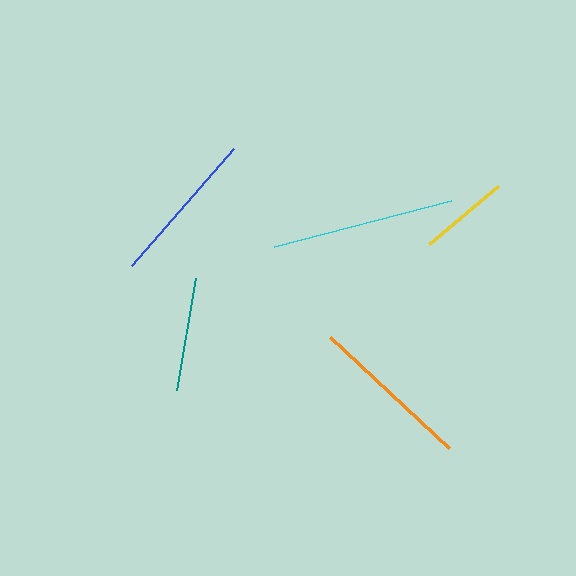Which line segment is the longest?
The cyan line is the longest at approximately 182 pixels.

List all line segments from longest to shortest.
From longest to shortest: cyan, orange, blue, teal, yellow.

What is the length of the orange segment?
The orange segment is approximately 163 pixels long.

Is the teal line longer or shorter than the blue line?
The blue line is longer than the teal line.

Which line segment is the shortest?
The yellow line is the shortest at approximately 90 pixels.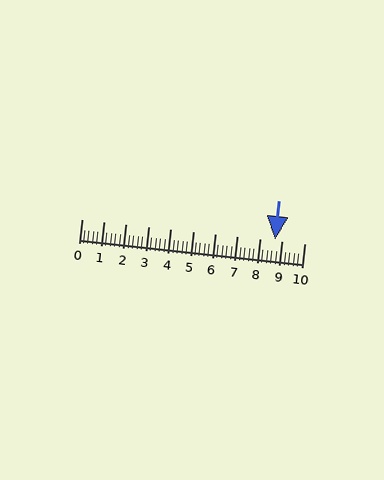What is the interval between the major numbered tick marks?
The major tick marks are spaced 1 units apart.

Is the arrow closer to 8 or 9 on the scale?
The arrow is closer to 9.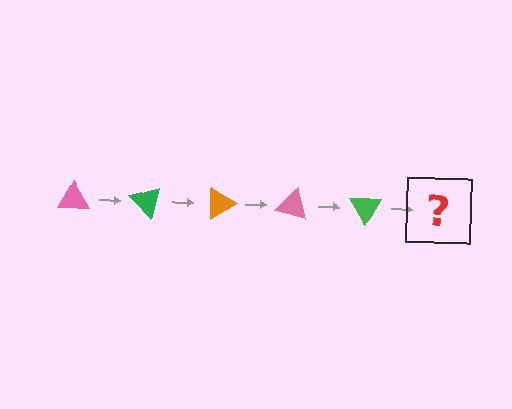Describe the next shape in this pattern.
It should be an orange triangle, rotated 225 degrees from the start.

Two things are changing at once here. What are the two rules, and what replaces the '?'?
The two rules are that it rotates 45 degrees each step and the color cycles through pink, green, and orange. The '?' should be an orange triangle, rotated 225 degrees from the start.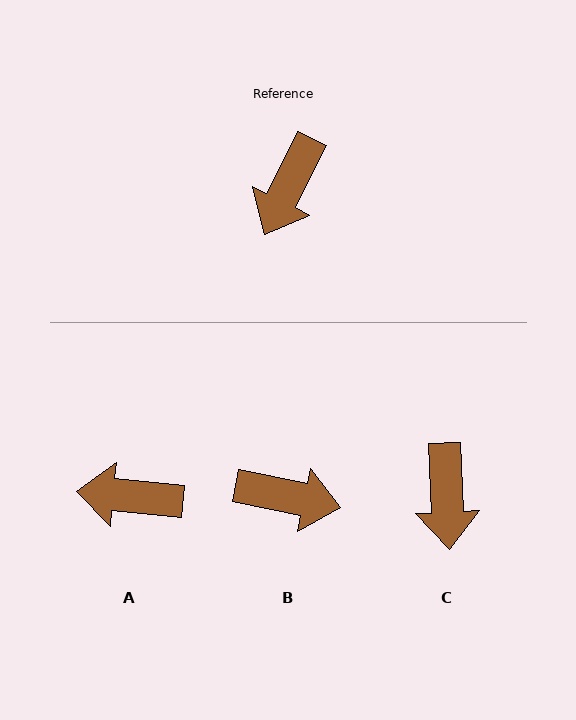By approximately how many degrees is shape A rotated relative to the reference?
Approximately 69 degrees clockwise.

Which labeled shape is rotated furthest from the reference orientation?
B, about 105 degrees away.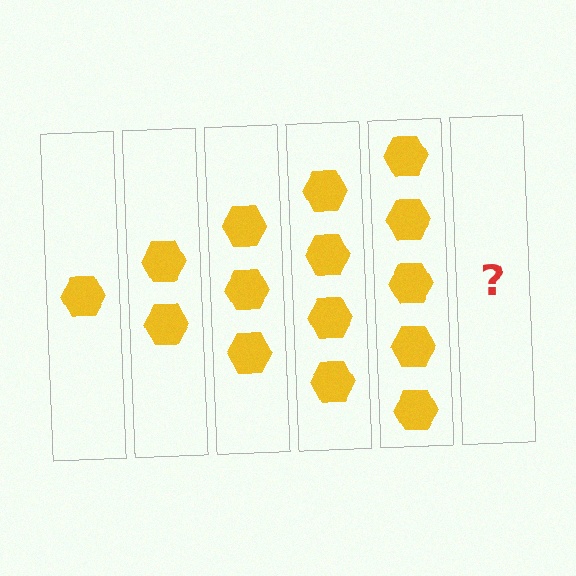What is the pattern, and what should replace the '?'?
The pattern is that each step adds one more hexagon. The '?' should be 6 hexagons.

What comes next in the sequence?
The next element should be 6 hexagons.